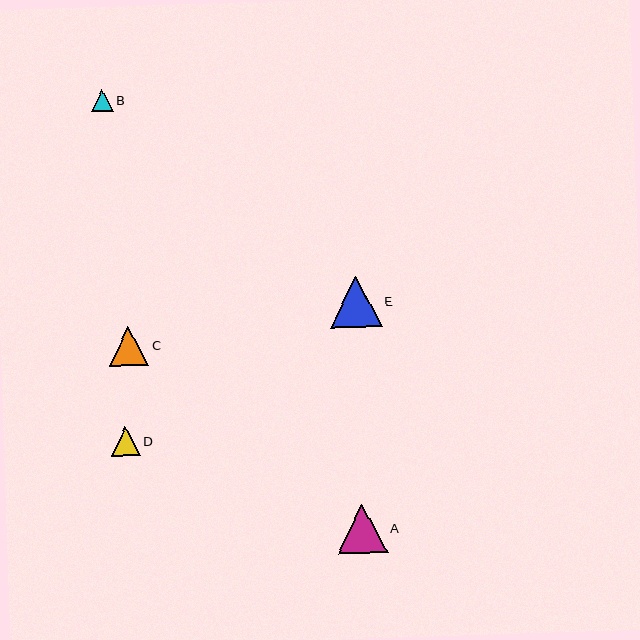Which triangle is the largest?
Triangle E is the largest with a size of approximately 51 pixels.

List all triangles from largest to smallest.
From largest to smallest: E, A, C, D, B.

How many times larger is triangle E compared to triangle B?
Triangle E is approximately 2.3 times the size of triangle B.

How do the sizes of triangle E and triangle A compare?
Triangle E and triangle A are approximately the same size.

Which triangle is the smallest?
Triangle B is the smallest with a size of approximately 22 pixels.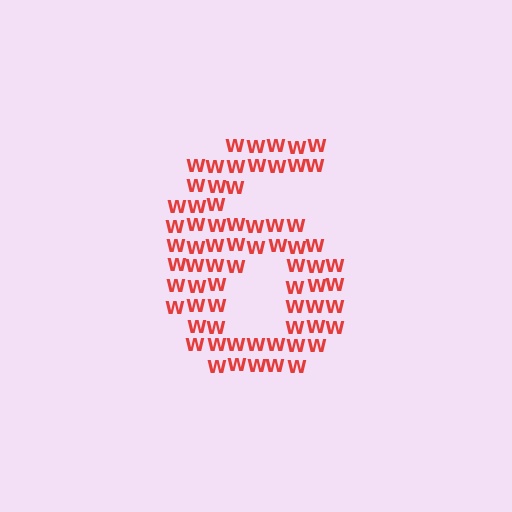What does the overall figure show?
The overall figure shows the digit 6.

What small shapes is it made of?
It is made of small letter W's.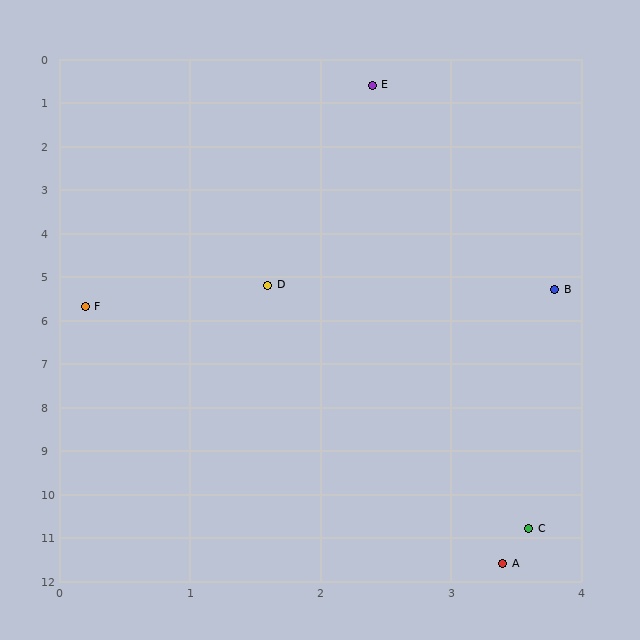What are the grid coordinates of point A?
Point A is at approximately (3.4, 11.6).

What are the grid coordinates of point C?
Point C is at approximately (3.6, 10.8).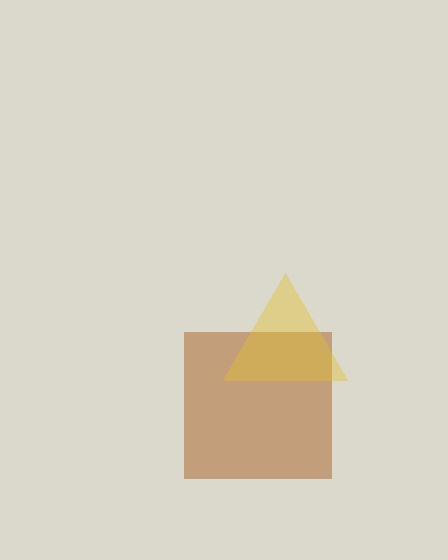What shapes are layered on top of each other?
The layered shapes are: a brown square, a yellow triangle.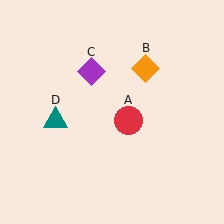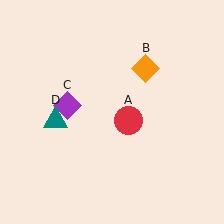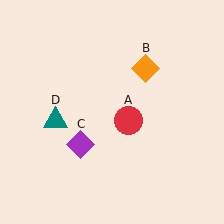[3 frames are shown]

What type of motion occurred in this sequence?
The purple diamond (object C) rotated counterclockwise around the center of the scene.